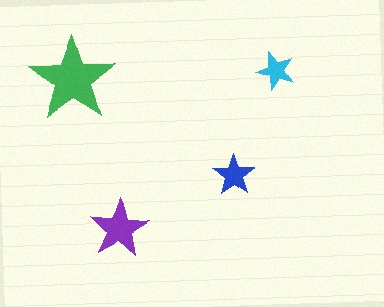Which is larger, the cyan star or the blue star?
The blue one.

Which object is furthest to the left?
The green star is leftmost.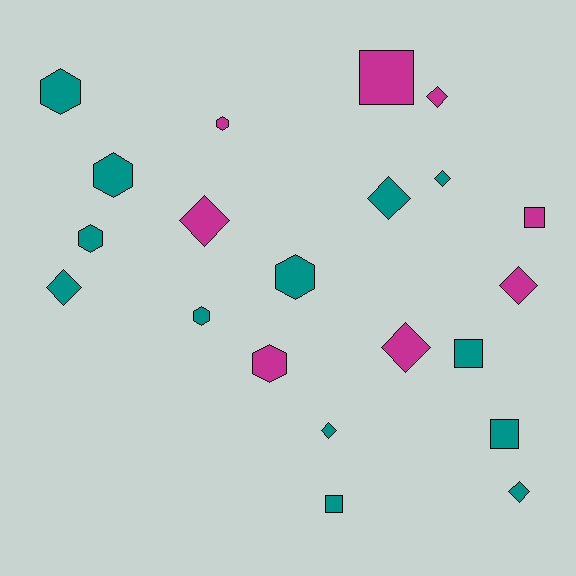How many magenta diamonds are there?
There are 4 magenta diamonds.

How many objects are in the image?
There are 21 objects.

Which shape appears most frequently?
Diamond, with 9 objects.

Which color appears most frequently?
Teal, with 13 objects.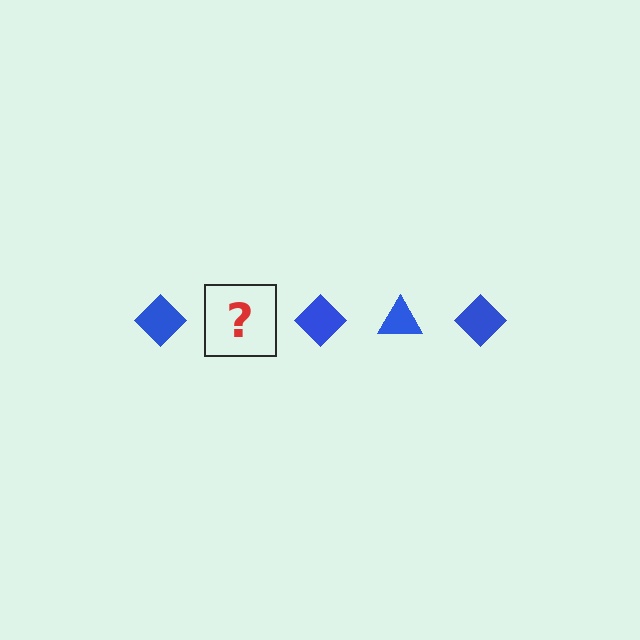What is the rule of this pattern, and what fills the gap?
The rule is that the pattern cycles through diamond, triangle shapes in blue. The gap should be filled with a blue triangle.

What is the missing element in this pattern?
The missing element is a blue triangle.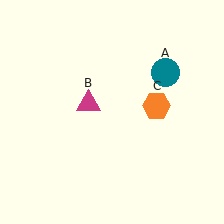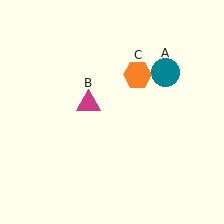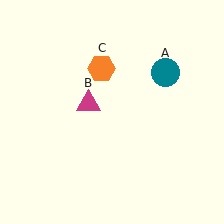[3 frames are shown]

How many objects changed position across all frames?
1 object changed position: orange hexagon (object C).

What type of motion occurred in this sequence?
The orange hexagon (object C) rotated counterclockwise around the center of the scene.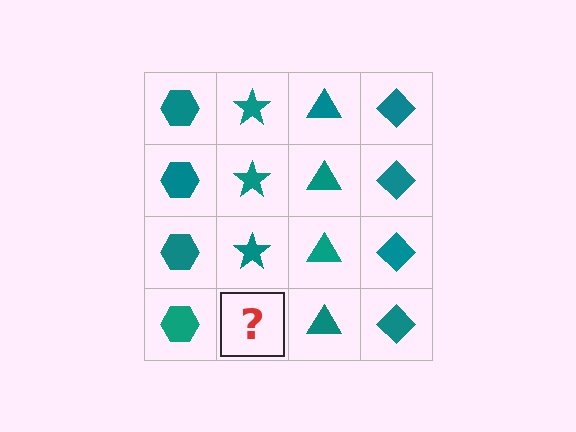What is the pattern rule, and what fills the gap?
The rule is that each column has a consistent shape. The gap should be filled with a teal star.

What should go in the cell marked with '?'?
The missing cell should contain a teal star.